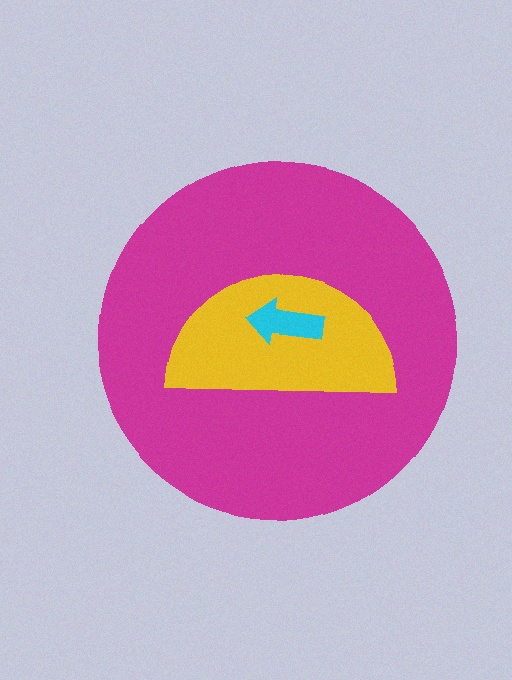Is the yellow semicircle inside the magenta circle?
Yes.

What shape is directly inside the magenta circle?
The yellow semicircle.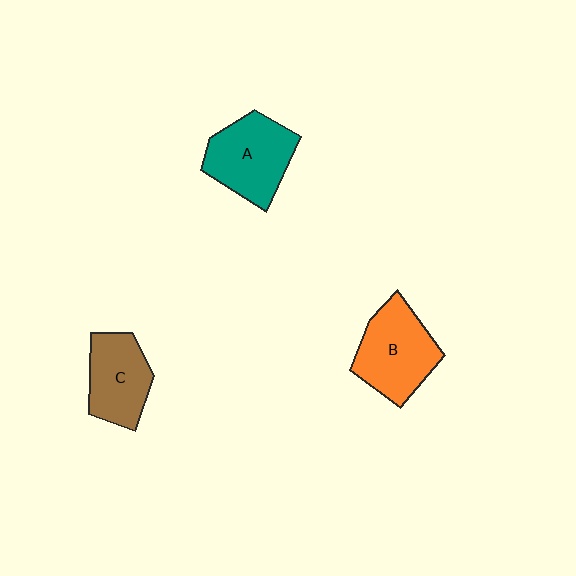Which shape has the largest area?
Shape B (orange).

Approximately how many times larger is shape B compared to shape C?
Approximately 1.2 times.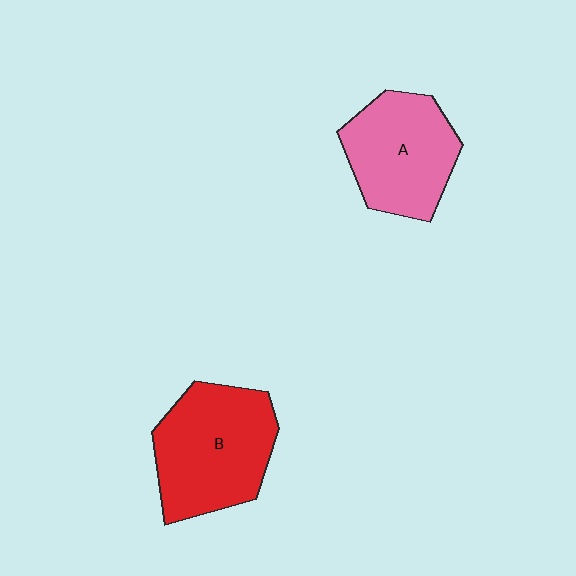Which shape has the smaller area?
Shape A (pink).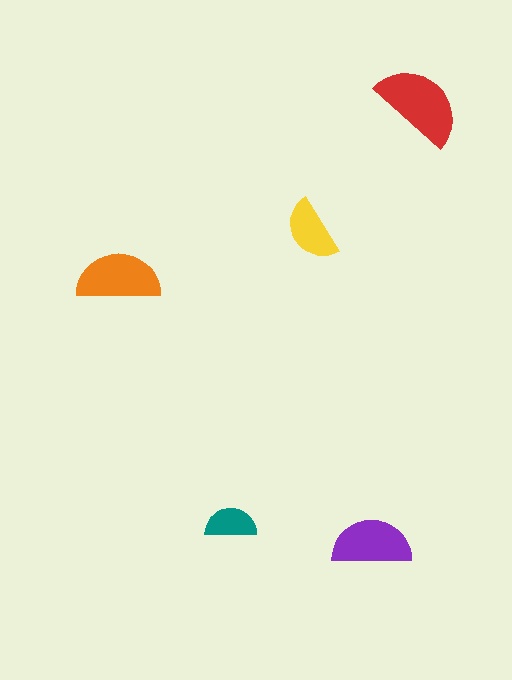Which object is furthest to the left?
The orange semicircle is leftmost.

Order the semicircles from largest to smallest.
the red one, the orange one, the purple one, the yellow one, the teal one.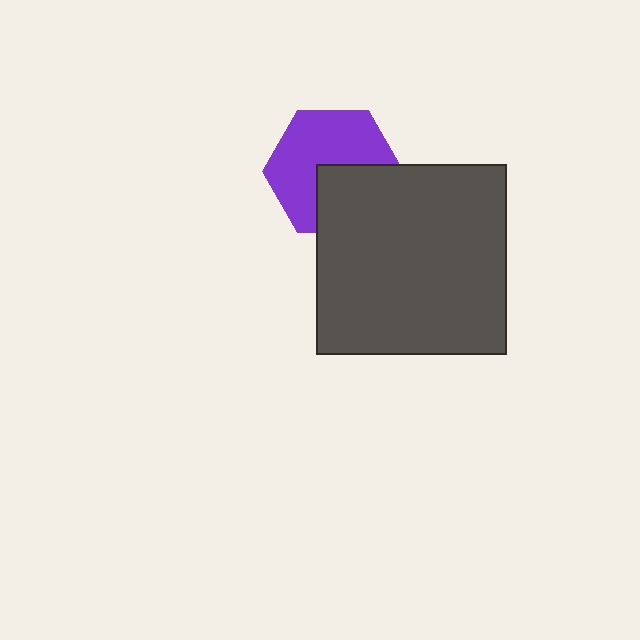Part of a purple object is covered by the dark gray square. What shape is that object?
It is a hexagon.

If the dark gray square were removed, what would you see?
You would see the complete purple hexagon.